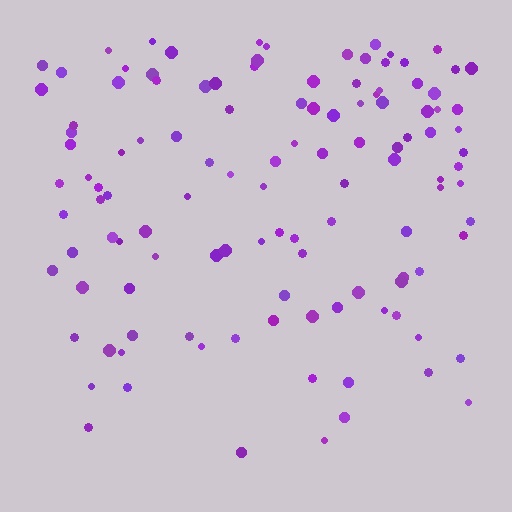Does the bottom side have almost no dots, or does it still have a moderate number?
Still a moderate number, just noticeably fewer than the top.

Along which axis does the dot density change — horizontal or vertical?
Vertical.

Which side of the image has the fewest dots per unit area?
The bottom.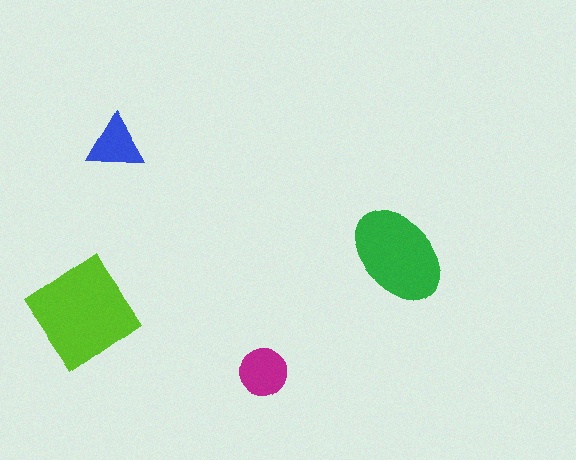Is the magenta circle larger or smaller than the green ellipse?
Smaller.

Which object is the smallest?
The blue triangle.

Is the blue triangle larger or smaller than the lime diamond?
Smaller.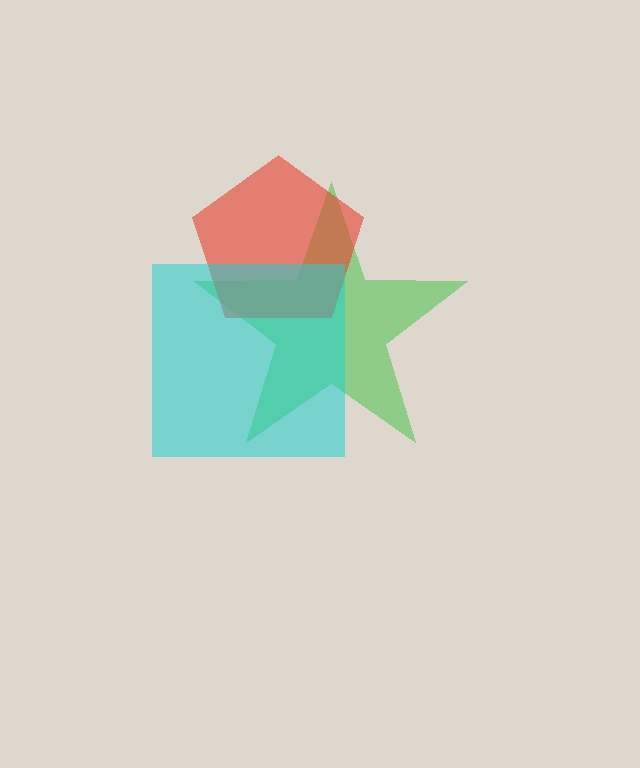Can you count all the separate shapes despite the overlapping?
Yes, there are 3 separate shapes.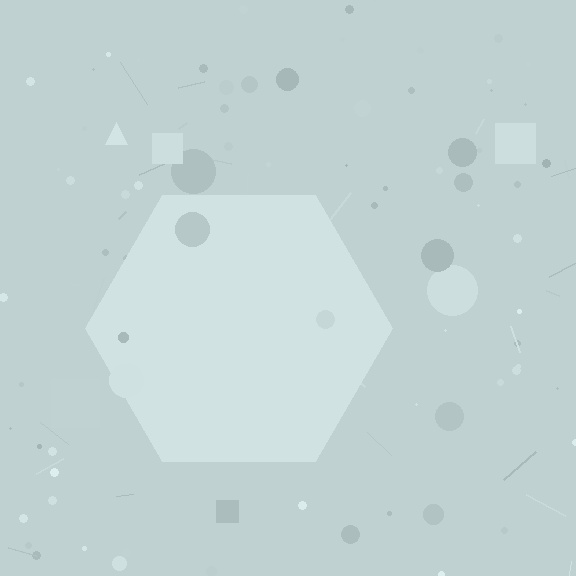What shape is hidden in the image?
A hexagon is hidden in the image.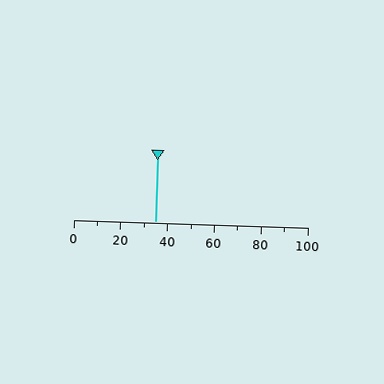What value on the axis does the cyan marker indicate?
The marker indicates approximately 35.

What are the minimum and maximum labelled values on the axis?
The axis runs from 0 to 100.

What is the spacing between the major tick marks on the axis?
The major ticks are spaced 20 apart.